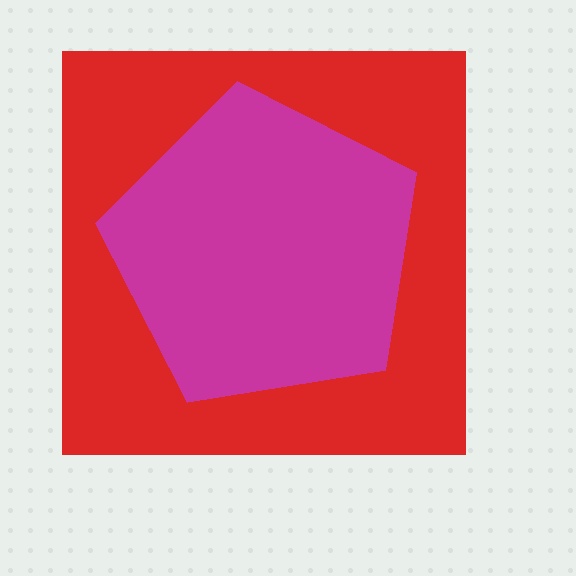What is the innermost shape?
The magenta pentagon.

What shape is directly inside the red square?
The magenta pentagon.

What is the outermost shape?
The red square.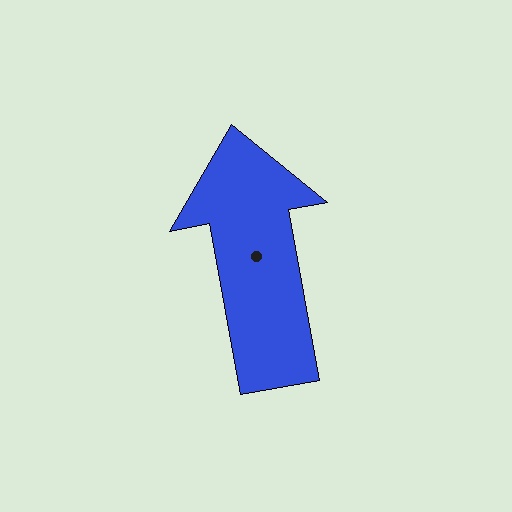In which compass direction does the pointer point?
North.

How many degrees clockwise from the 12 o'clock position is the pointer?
Approximately 350 degrees.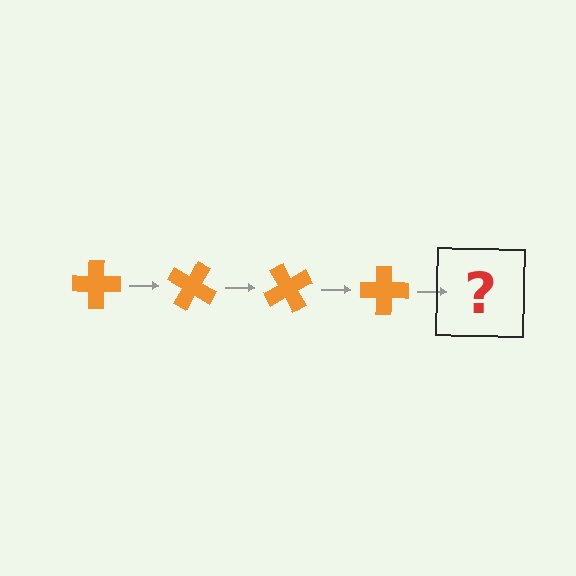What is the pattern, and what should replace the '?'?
The pattern is that the cross rotates 30 degrees each step. The '?' should be an orange cross rotated 120 degrees.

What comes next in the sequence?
The next element should be an orange cross rotated 120 degrees.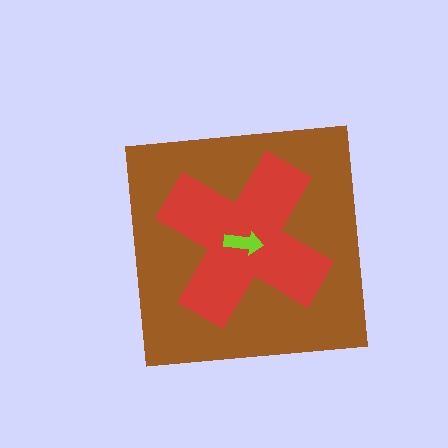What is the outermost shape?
The brown square.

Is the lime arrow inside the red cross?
Yes.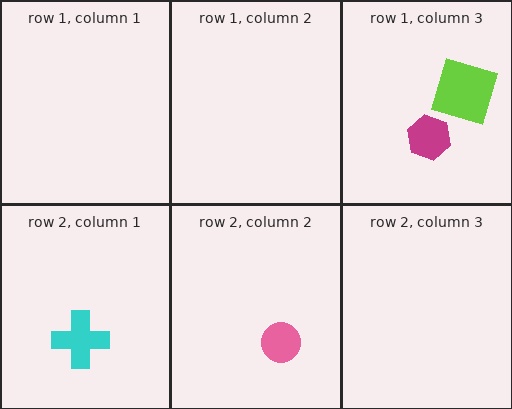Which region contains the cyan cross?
The row 2, column 1 region.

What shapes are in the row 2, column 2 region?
The pink circle.